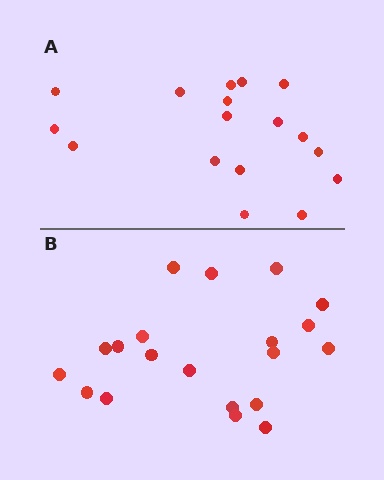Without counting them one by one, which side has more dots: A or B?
Region B (the bottom region) has more dots.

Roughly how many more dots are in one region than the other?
Region B has just a few more — roughly 2 or 3 more dots than region A.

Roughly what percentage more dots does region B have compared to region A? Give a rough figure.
About 20% more.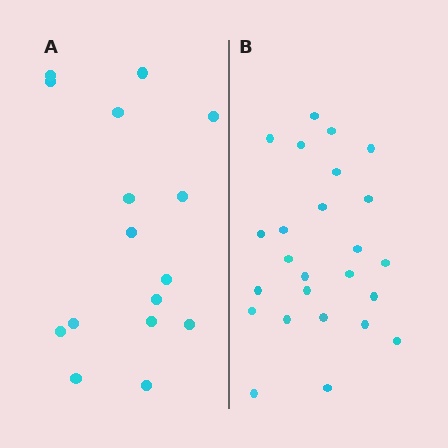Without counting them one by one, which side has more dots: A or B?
Region B (the right region) has more dots.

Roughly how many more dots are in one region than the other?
Region B has roughly 8 or so more dots than region A.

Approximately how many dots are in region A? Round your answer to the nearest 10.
About 20 dots. (The exact count is 16, which rounds to 20.)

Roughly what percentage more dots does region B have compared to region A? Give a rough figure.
About 55% more.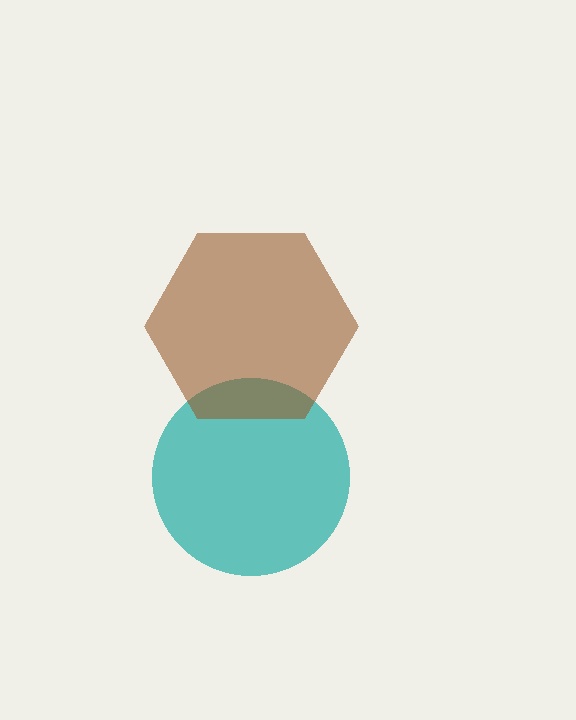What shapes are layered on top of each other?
The layered shapes are: a teal circle, a brown hexagon.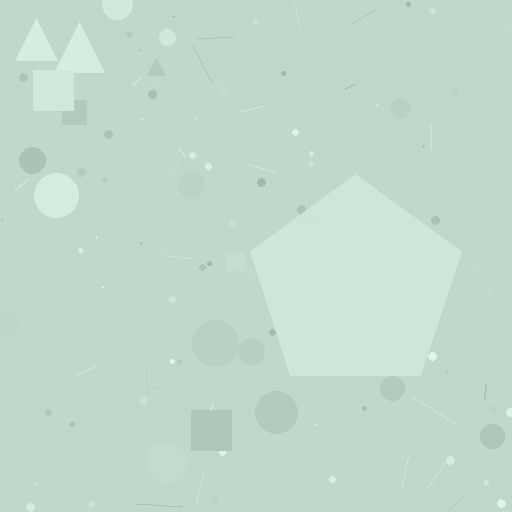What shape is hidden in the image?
A pentagon is hidden in the image.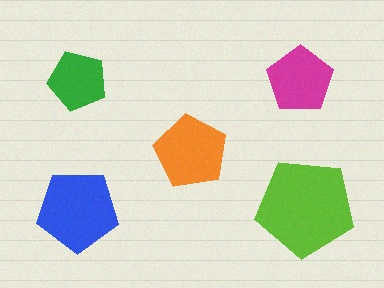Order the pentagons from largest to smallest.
the lime one, the blue one, the orange one, the magenta one, the green one.